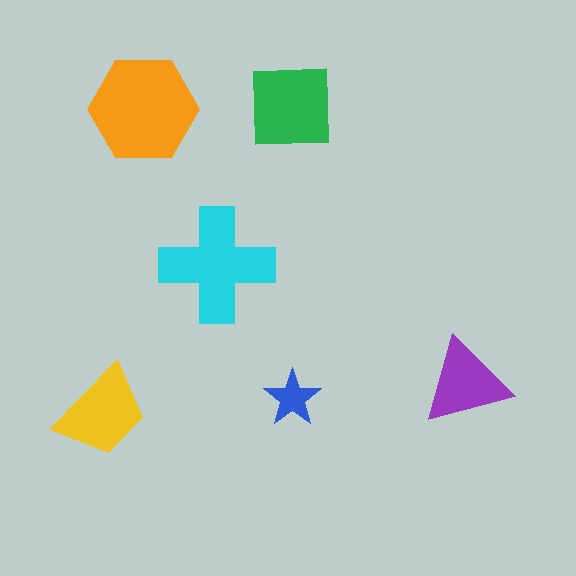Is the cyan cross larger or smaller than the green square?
Larger.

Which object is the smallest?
The blue star.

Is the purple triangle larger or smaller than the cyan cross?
Smaller.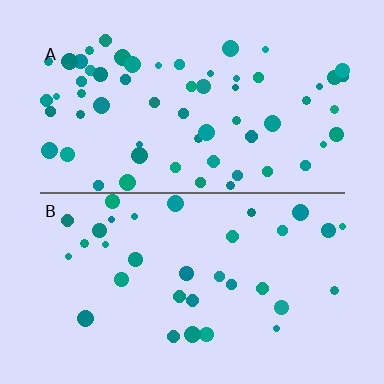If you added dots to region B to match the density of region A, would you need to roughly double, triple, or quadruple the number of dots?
Approximately double.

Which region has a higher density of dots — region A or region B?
A (the top).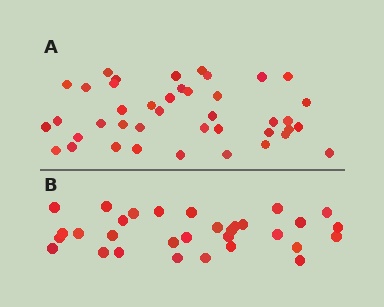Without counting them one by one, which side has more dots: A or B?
Region A (the top region) has more dots.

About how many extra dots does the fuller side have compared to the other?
Region A has roughly 10 or so more dots than region B.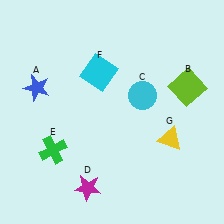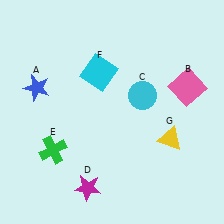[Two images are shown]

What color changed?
The square (B) changed from lime in Image 1 to pink in Image 2.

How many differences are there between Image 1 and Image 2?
There is 1 difference between the two images.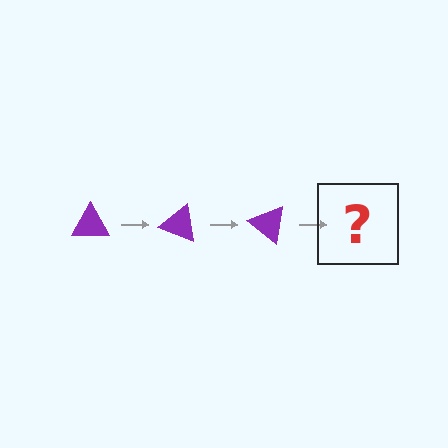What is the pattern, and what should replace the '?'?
The pattern is that the triangle rotates 20 degrees each step. The '?' should be a purple triangle rotated 60 degrees.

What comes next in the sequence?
The next element should be a purple triangle rotated 60 degrees.